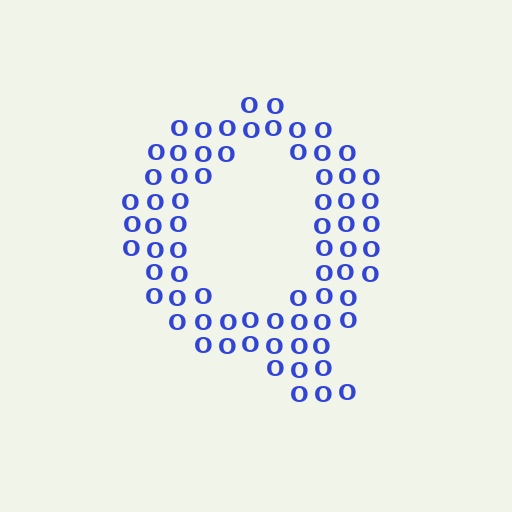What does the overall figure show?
The overall figure shows the letter Q.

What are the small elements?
The small elements are letter O's.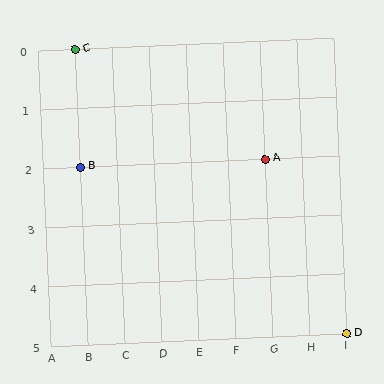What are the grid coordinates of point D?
Point D is at grid coordinates (I, 5).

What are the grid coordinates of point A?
Point A is at grid coordinates (G, 2).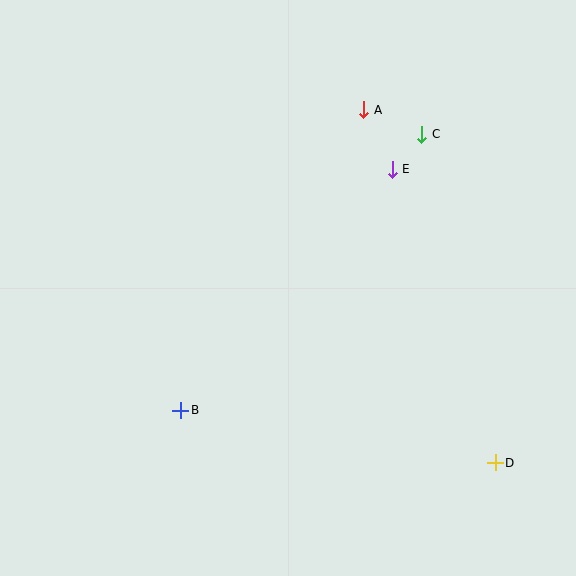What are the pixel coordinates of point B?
Point B is at (181, 410).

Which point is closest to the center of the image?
Point E at (392, 169) is closest to the center.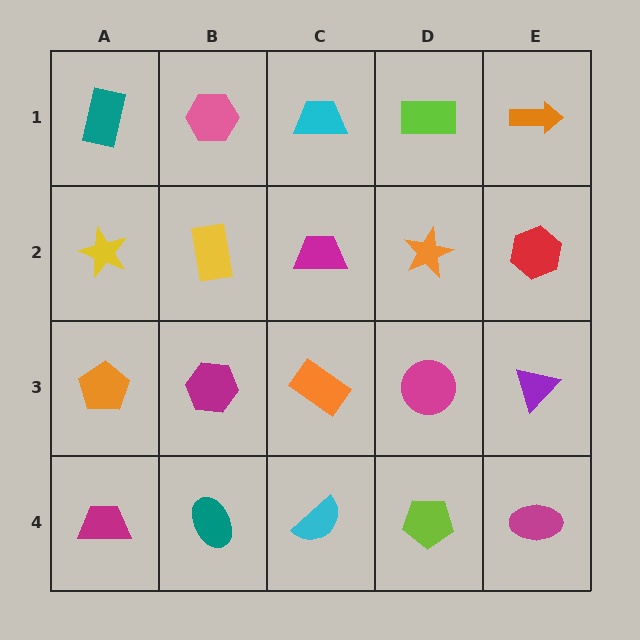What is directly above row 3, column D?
An orange star.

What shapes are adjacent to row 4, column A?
An orange pentagon (row 3, column A), a teal ellipse (row 4, column B).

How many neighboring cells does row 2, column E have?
3.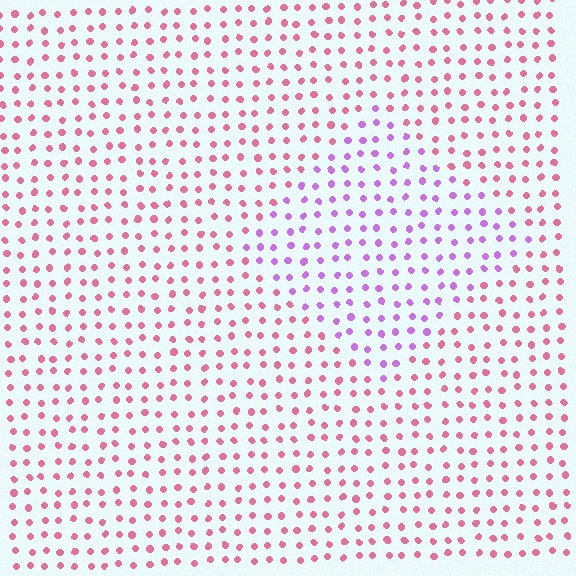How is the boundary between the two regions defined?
The boundary is defined purely by a slight shift in hue (about 50 degrees). Spacing, size, and orientation are identical on both sides.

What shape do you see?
I see a diamond.